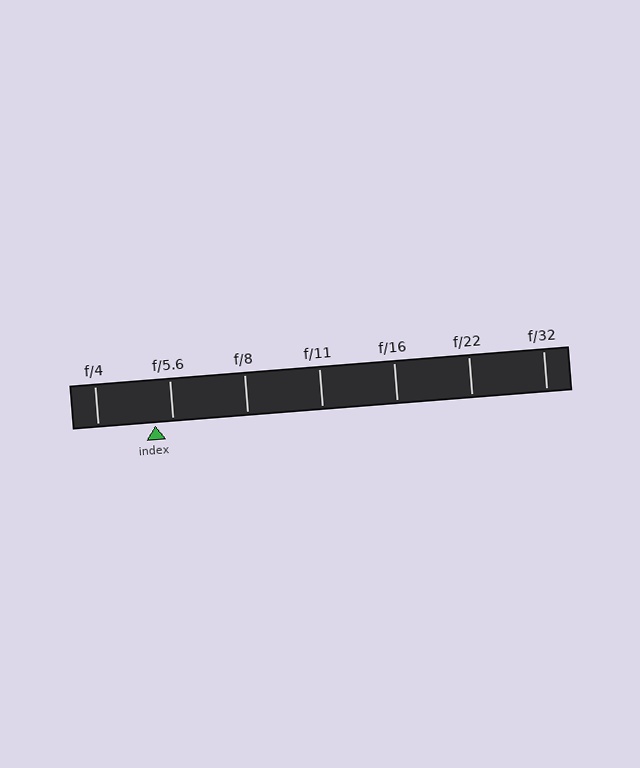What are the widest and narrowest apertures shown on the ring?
The widest aperture shown is f/4 and the narrowest is f/32.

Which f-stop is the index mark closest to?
The index mark is closest to f/5.6.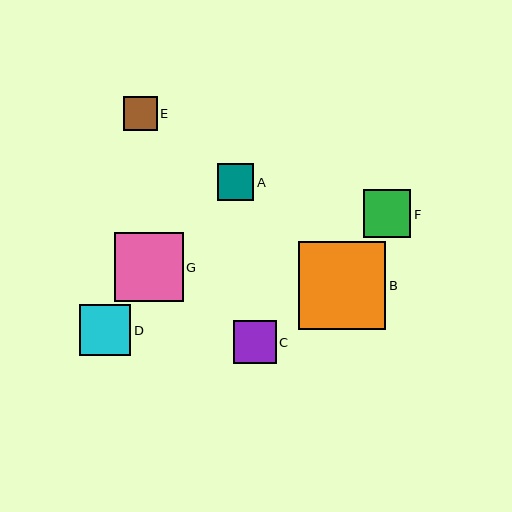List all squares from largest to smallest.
From largest to smallest: B, G, D, F, C, A, E.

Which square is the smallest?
Square E is the smallest with a size of approximately 34 pixels.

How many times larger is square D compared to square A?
Square D is approximately 1.4 times the size of square A.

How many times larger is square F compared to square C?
Square F is approximately 1.1 times the size of square C.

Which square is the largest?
Square B is the largest with a size of approximately 87 pixels.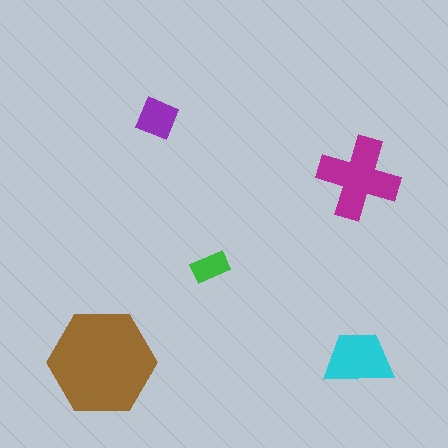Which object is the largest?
The brown hexagon.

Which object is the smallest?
The green rectangle.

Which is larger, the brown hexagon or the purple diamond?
The brown hexagon.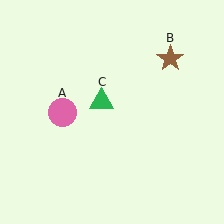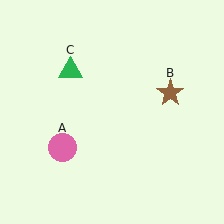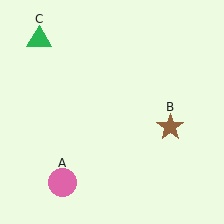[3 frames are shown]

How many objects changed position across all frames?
3 objects changed position: pink circle (object A), brown star (object B), green triangle (object C).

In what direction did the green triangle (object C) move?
The green triangle (object C) moved up and to the left.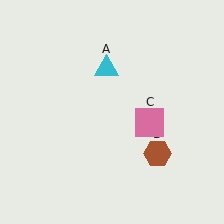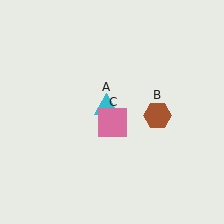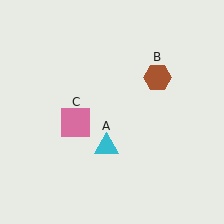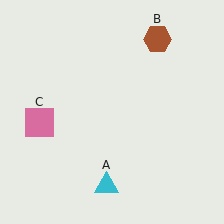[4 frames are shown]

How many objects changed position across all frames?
3 objects changed position: cyan triangle (object A), brown hexagon (object B), pink square (object C).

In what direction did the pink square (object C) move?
The pink square (object C) moved left.